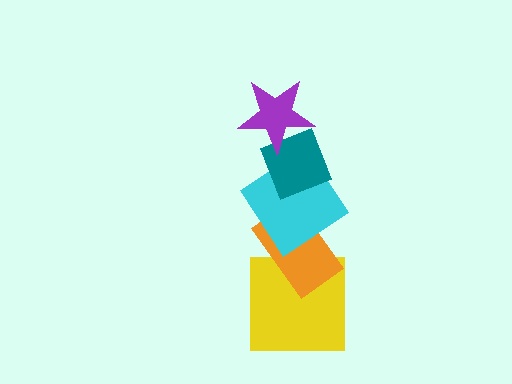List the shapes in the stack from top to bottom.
From top to bottom: the purple star, the teal diamond, the cyan diamond, the orange rectangle, the yellow square.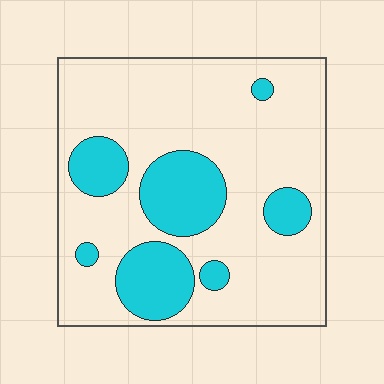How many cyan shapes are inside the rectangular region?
7.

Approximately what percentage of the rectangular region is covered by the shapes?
Approximately 25%.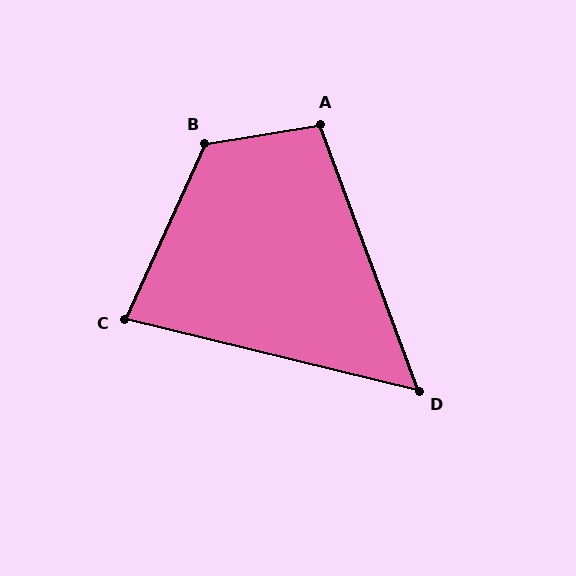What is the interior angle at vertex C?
Approximately 79 degrees (acute).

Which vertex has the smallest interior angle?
D, at approximately 56 degrees.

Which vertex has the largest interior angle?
B, at approximately 124 degrees.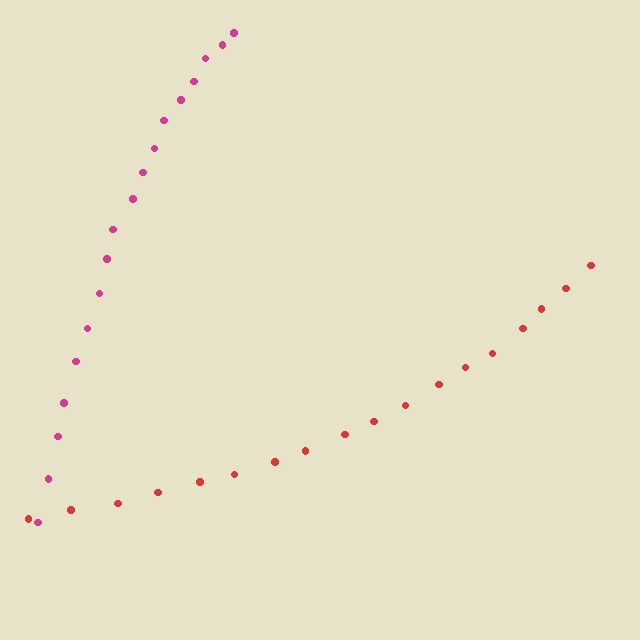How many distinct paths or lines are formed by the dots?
There are 2 distinct paths.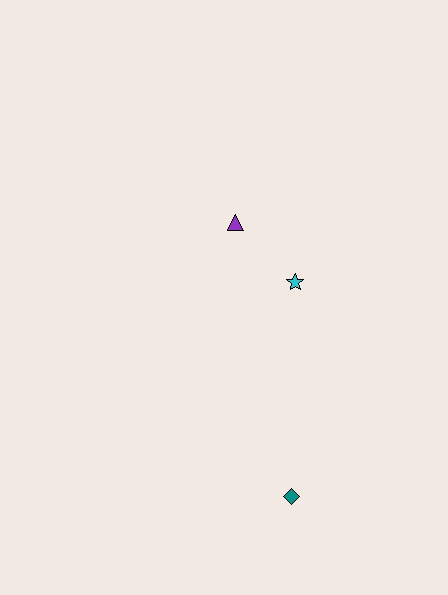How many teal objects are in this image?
There is 1 teal object.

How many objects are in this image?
There are 3 objects.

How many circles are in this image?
There are no circles.